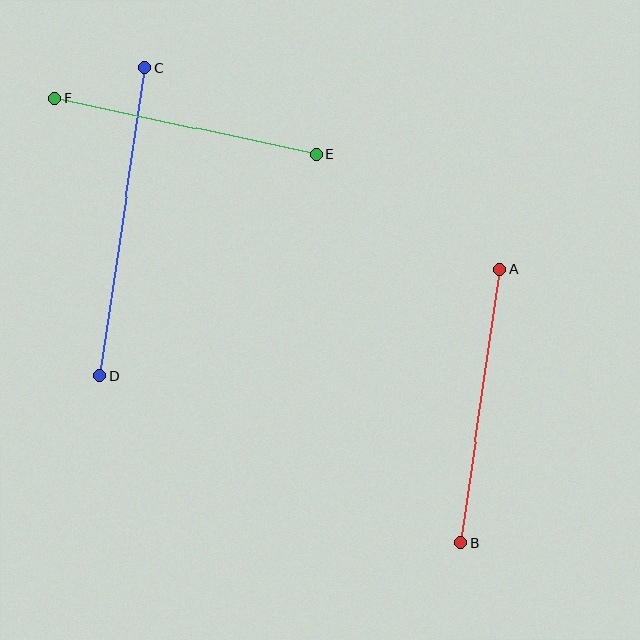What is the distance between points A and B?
The distance is approximately 276 pixels.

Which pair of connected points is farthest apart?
Points C and D are farthest apart.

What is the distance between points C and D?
The distance is approximately 311 pixels.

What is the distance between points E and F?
The distance is approximately 268 pixels.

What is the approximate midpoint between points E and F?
The midpoint is at approximately (186, 126) pixels.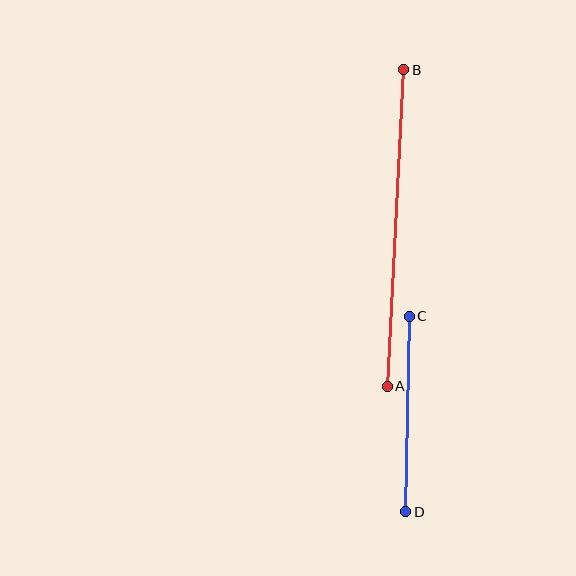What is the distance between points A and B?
The distance is approximately 317 pixels.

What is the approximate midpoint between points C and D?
The midpoint is at approximately (407, 414) pixels.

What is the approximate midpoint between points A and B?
The midpoint is at approximately (396, 228) pixels.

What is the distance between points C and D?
The distance is approximately 195 pixels.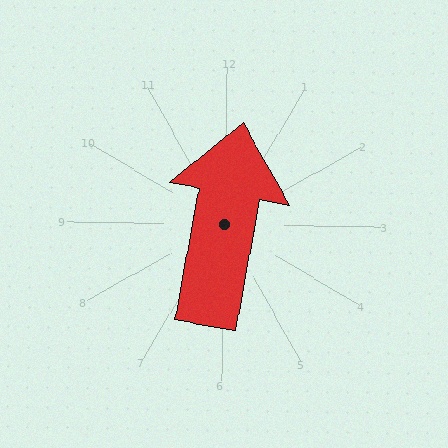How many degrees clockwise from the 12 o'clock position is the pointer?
Approximately 10 degrees.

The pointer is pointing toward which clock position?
Roughly 12 o'clock.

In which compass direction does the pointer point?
North.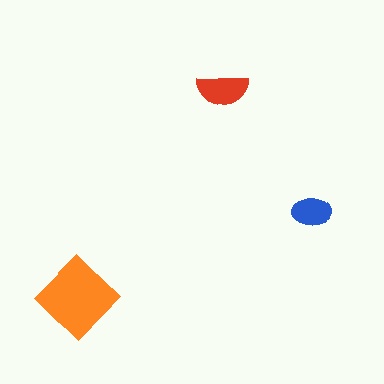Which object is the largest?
The orange diamond.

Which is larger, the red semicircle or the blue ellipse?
The red semicircle.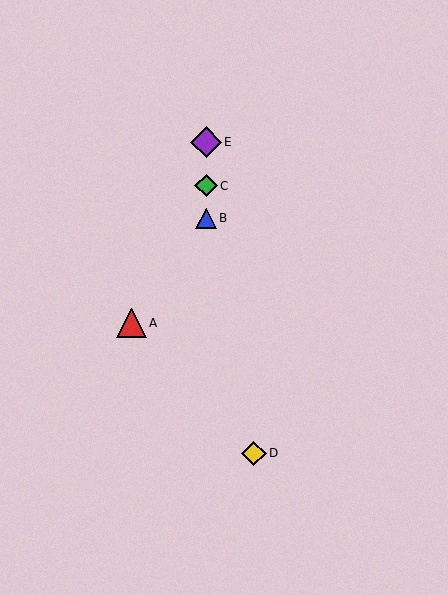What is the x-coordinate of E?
Object E is at x≈206.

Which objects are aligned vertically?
Objects B, C, E are aligned vertically.